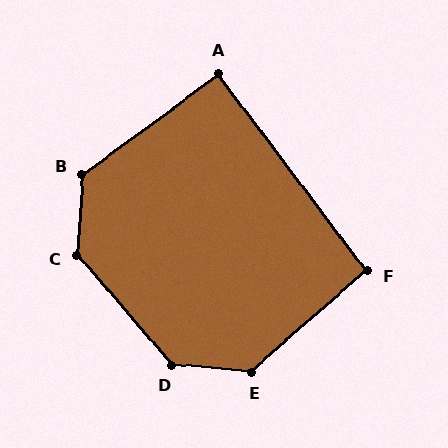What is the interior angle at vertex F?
Approximately 94 degrees (approximately right).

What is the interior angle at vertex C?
Approximately 136 degrees (obtuse).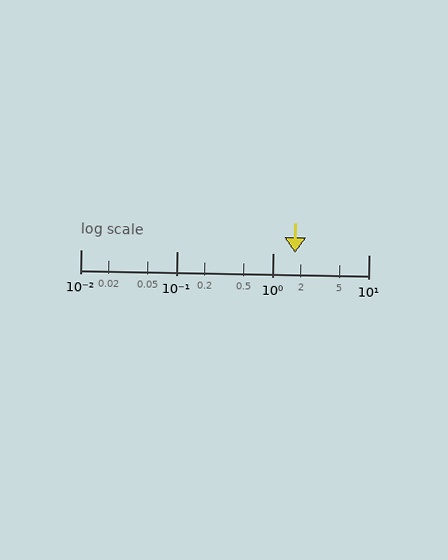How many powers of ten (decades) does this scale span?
The scale spans 3 decades, from 0.01 to 10.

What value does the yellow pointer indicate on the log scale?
The pointer indicates approximately 1.7.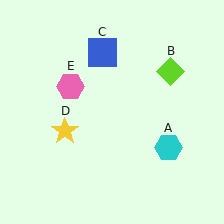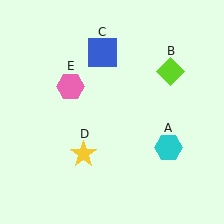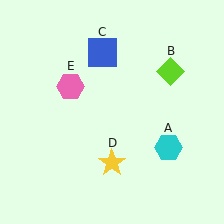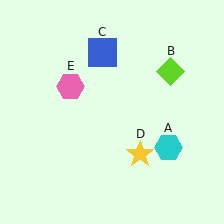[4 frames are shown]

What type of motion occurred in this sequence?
The yellow star (object D) rotated counterclockwise around the center of the scene.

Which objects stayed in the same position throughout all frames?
Cyan hexagon (object A) and lime diamond (object B) and blue square (object C) and pink hexagon (object E) remained stationary.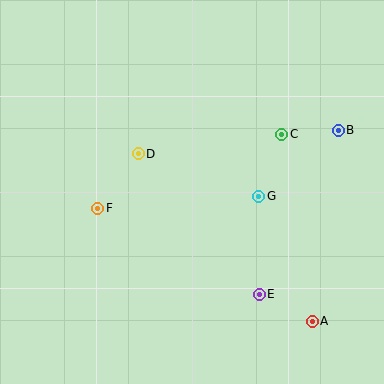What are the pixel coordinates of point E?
Point E is at (259, 294).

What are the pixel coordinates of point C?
Point C is at (282, 134).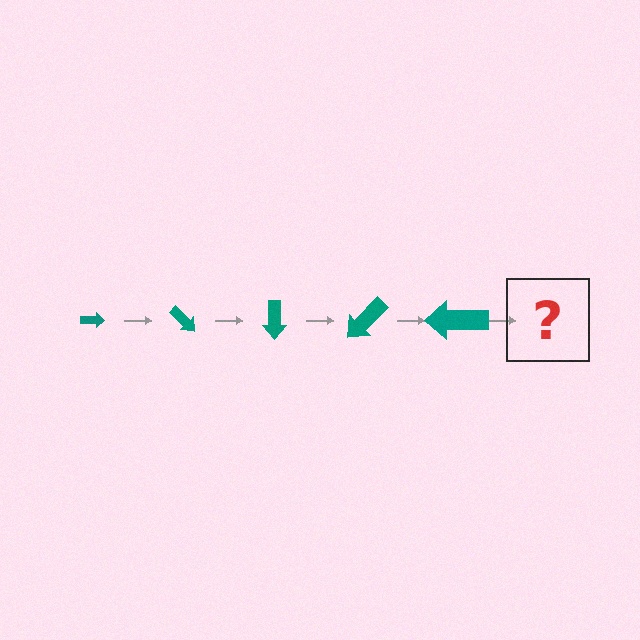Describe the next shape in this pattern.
It should be an arrow, larger than the previous one and rotated 225 degrees from the start.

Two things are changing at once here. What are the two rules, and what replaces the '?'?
The two rules are that the arrow grows larger each step and it rotates 45 degrees each step. The '?' should be an arrow, larger than the previous one and rotated 225 degrees from the start.